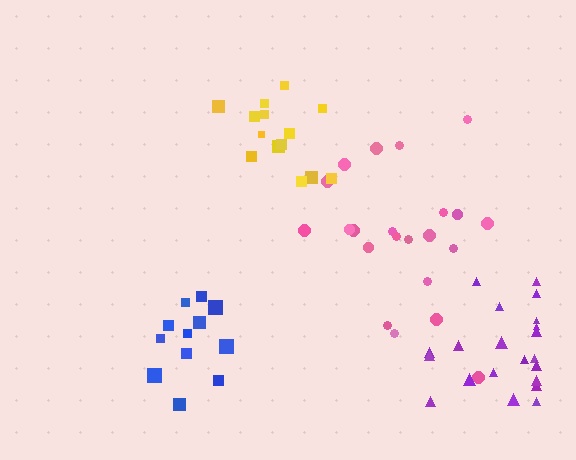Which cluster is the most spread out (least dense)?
Pink.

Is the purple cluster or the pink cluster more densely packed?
Purple.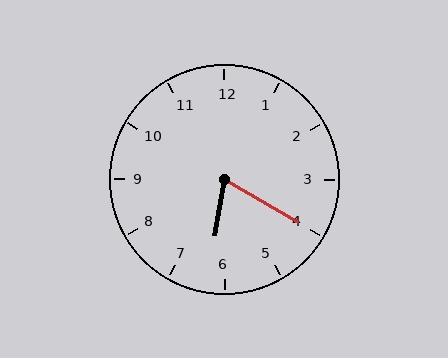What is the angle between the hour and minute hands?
Approximately 70 degrees.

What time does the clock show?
6:20.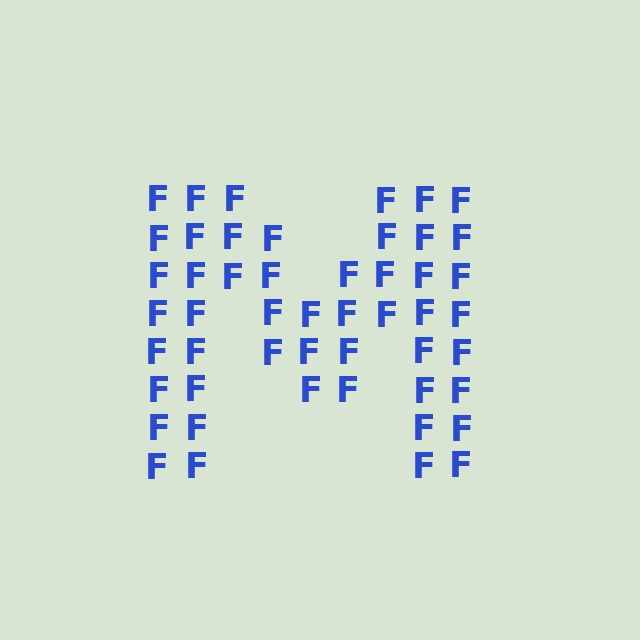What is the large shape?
The large shape is the letter M.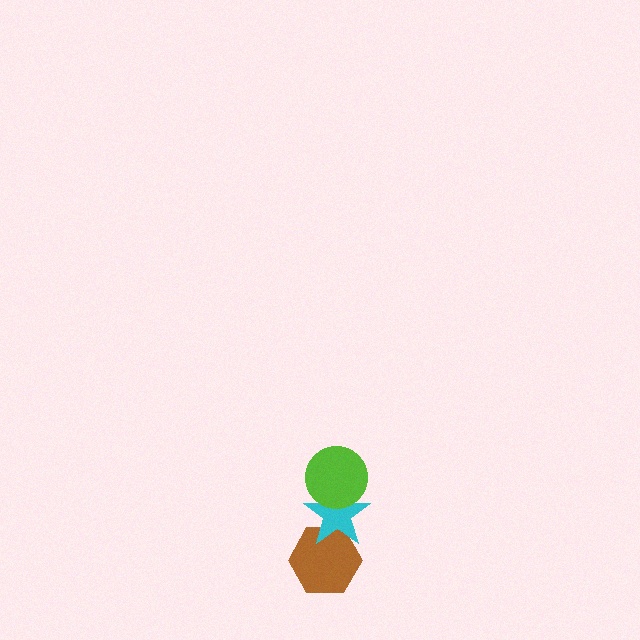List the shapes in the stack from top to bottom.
From top to bottom: the lime circle, the cyan star, the brown hexagon.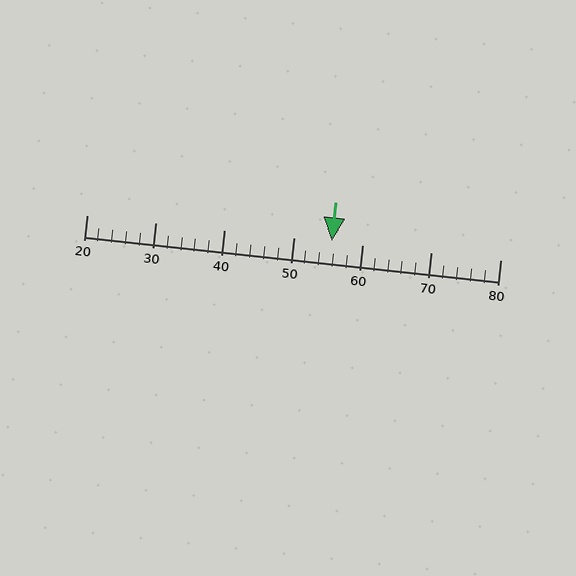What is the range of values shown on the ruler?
The ruler shows values from 20 to 80.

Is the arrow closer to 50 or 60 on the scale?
The arrow is closer to 60.